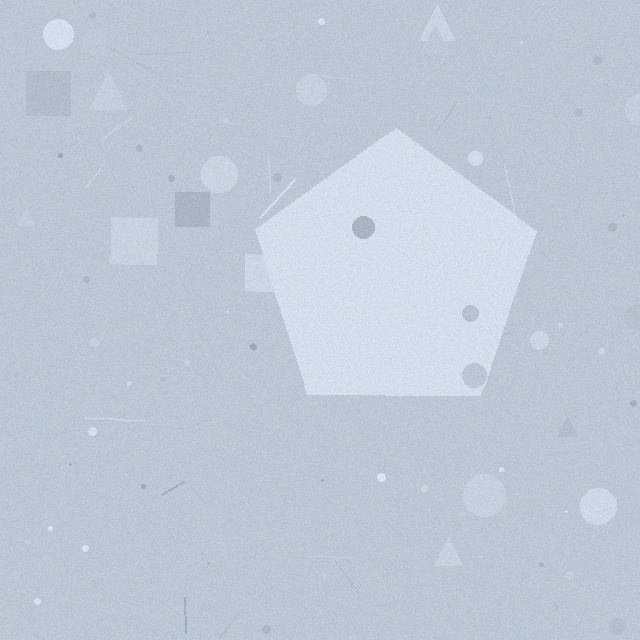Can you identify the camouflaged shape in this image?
The camouflaged shape is a pentagon.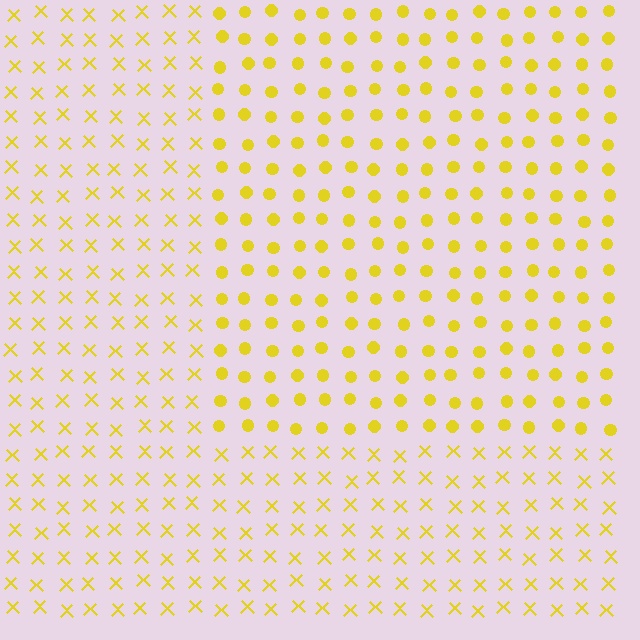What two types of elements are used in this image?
The image uses circles inside the rectangle region and X marks outside it.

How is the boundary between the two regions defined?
The boundary is defined by a change in element shape: circles inside vs. X marks outside. All elements share the same color and spacing.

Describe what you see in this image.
The image is filled with small yellow elements arranged in a uniform grid. A rectangle-shaped region contains circles, while the surrounding area contains X marks. The boundary is defined purely by the change in element shape.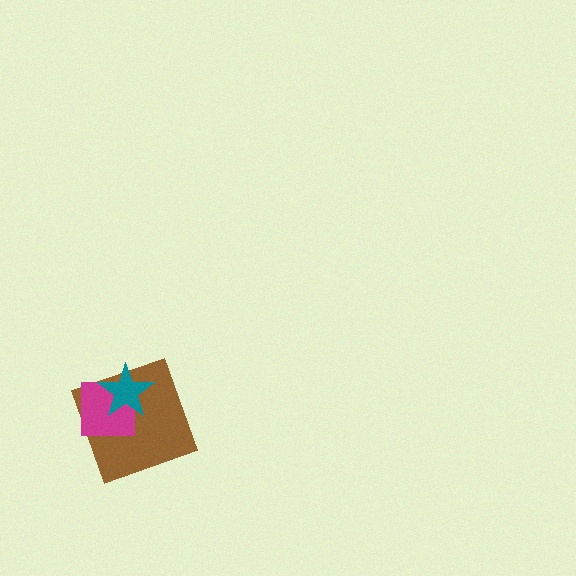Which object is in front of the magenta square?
The teal star is in front of the magenta square.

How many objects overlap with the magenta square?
2 objects overlap with the magenta square.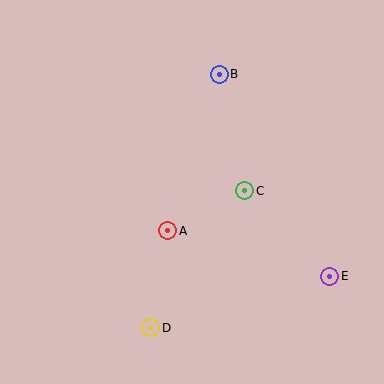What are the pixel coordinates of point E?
Point E is at (330, 276).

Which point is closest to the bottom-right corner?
Point E is closest to the bottom-right corner.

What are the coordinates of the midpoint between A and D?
The midpoint between A and D is at (159, 279).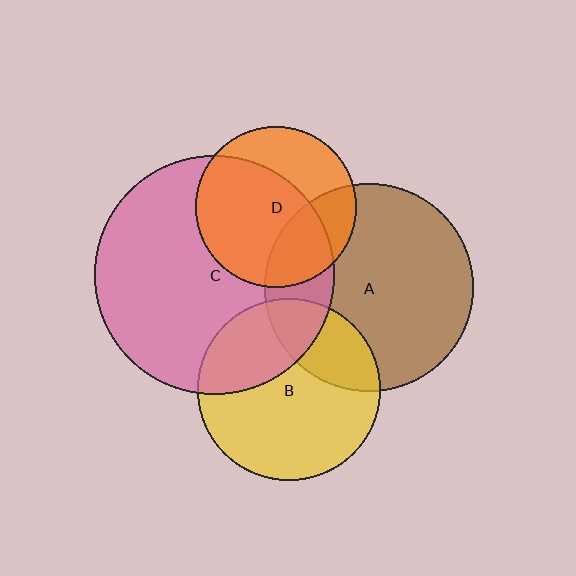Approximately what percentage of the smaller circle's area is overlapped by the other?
Approximately 65%.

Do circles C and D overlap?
Yes.